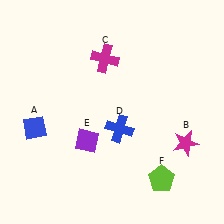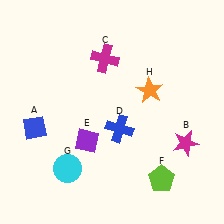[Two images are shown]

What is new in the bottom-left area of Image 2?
A cyan circle (G) was added in the bottom-left area of Image 2.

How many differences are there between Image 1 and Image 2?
There are 2 differences between the two images.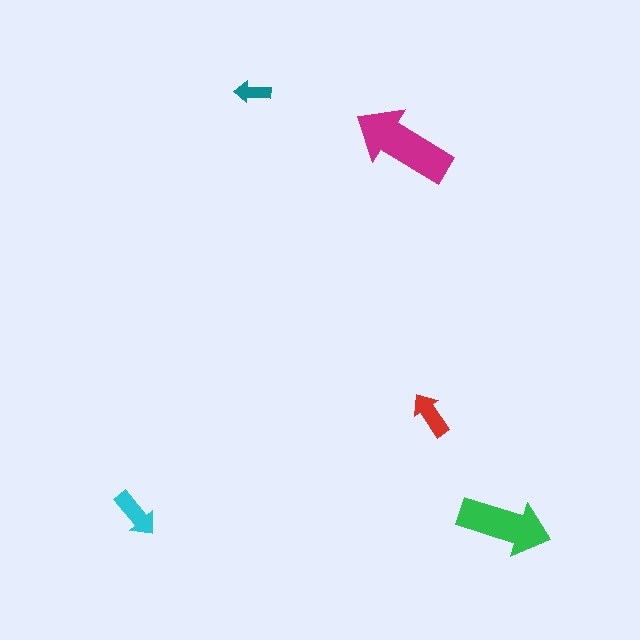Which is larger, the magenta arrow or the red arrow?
The magenta one.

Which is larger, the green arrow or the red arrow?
The green one.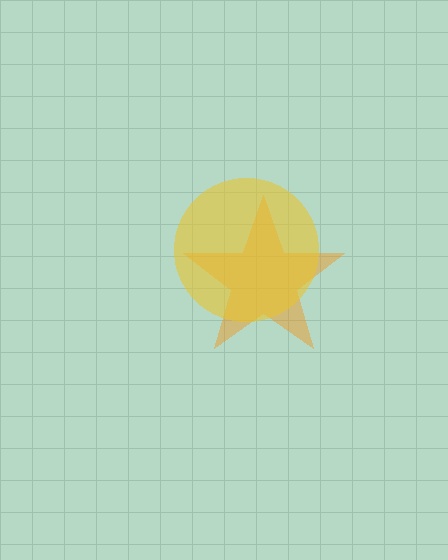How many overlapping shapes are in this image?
There are 2 overlapping shapes in the image.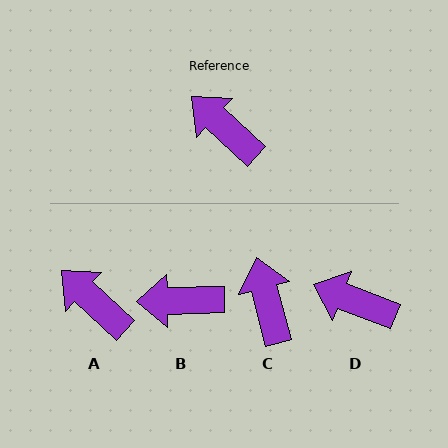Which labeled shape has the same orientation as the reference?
A.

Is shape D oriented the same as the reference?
No, it is off by about 22 degrees.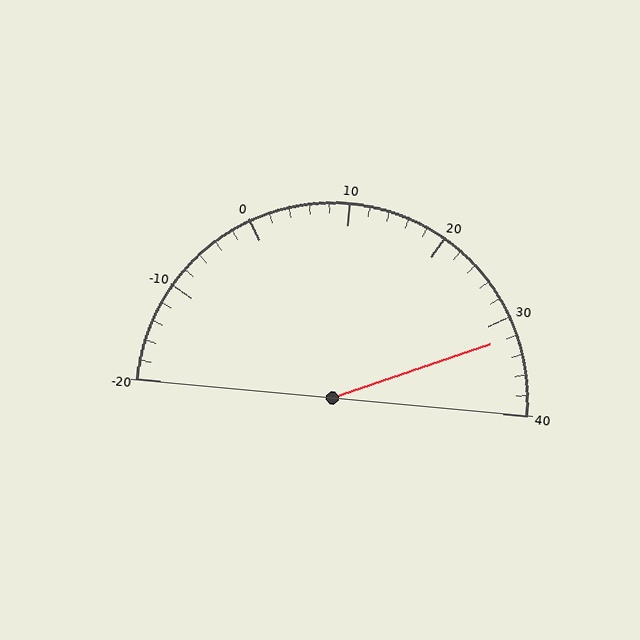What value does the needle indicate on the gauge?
The needle indicates approximately 32.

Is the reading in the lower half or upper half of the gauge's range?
The reading is in the upper half of the range (-20 to 40).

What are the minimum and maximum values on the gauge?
The gauge ranges from -20 to 40.